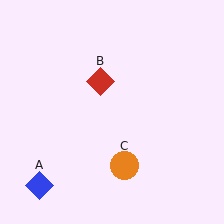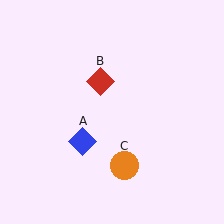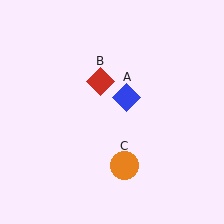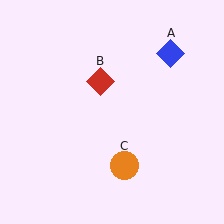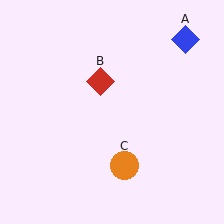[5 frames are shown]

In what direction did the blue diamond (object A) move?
The blue diamond (object A) moved up and to the right.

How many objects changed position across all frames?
1 object changed position: blue diamond (object A).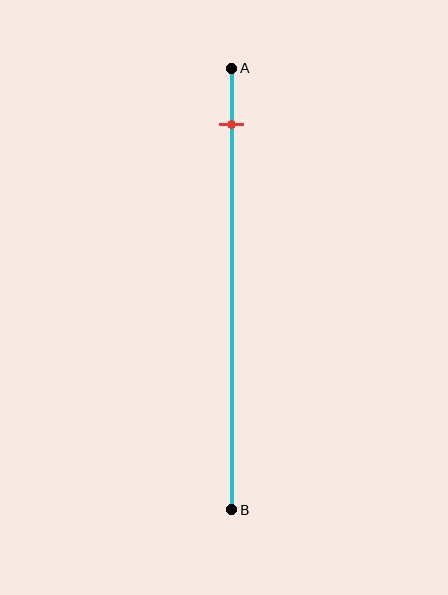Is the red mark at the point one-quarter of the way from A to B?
No, the mark is at about 15% from A, not at the 25% one-quarter point.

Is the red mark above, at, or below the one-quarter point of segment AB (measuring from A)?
The red mark is above the one-quarter point of segment AB.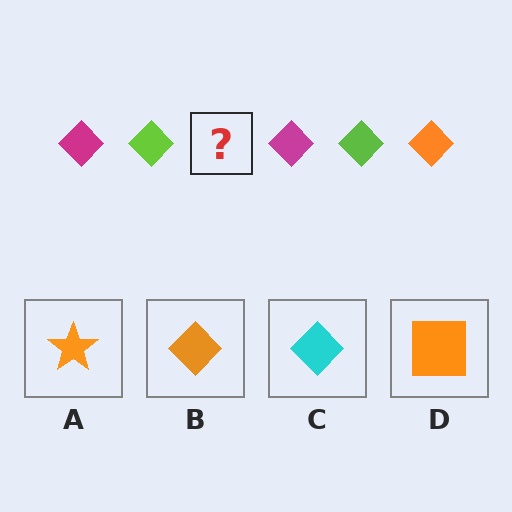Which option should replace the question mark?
Option B.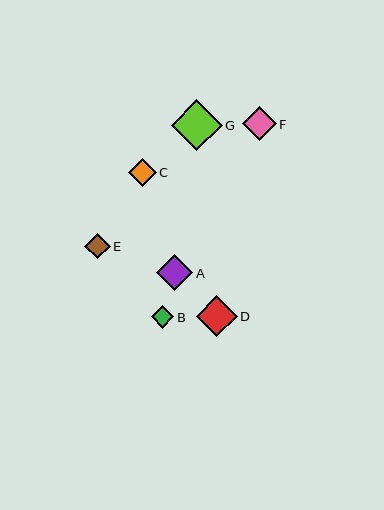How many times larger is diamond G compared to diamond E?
Diamond G is approximately 2.0 times the size of diamond E.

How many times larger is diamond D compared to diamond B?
Diamond D is approximately 1.8 times the size of diamond B.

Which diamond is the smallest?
Diamond B is the smallest with a size of approximately 23 pixels.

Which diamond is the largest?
Diamond G is the largest with a size of approximately 51 pixels.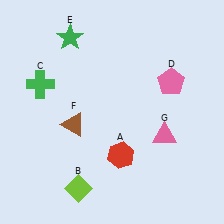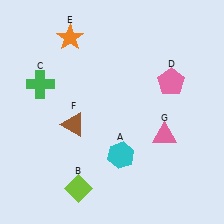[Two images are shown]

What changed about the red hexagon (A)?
In Image 1, A is red. In Image 2, it changed to cyan.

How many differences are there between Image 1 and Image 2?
There are 2 differences between the two images.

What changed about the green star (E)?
In Image 1, E is green. In Image 2, it changed to orange.